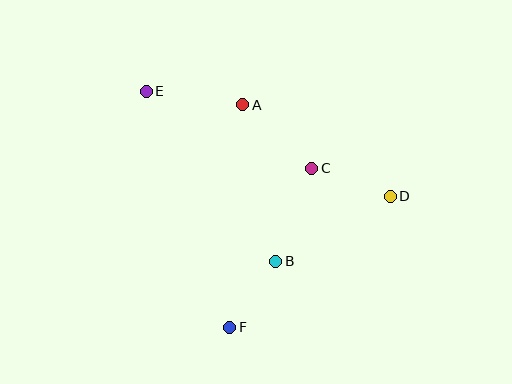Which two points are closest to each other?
Points B and F are closest to each other.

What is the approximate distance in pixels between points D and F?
The distance between D and F is approximately 207 pixels.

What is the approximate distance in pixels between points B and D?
The distance between B and D is approximately 132 pixels.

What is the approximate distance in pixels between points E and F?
The distance between E and F is approximately 250 pixels.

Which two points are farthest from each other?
Points D and E are farthest from each other.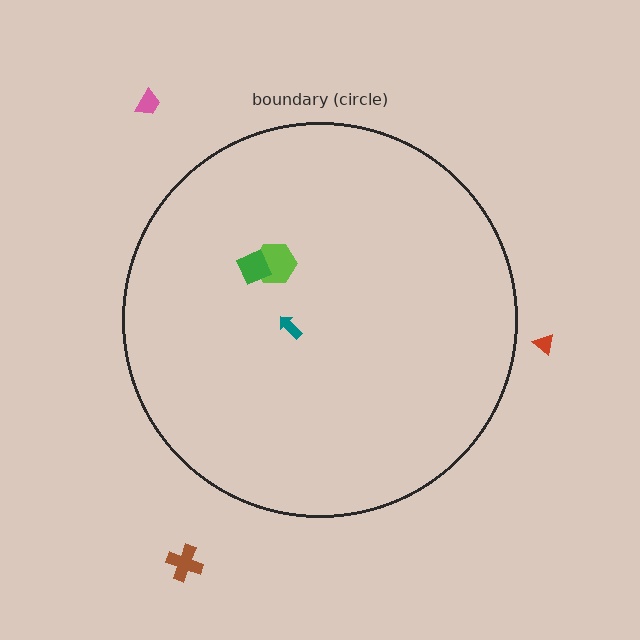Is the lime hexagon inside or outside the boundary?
Inside.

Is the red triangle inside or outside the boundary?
Outside.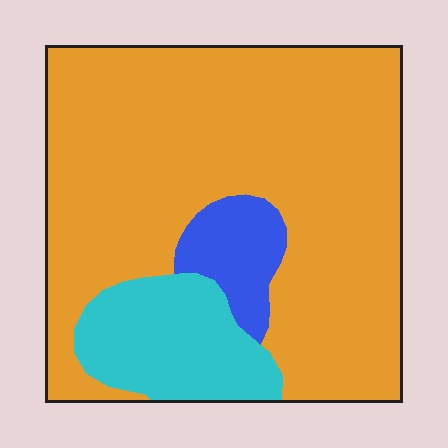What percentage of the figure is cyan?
Cyan covers roughly 15% of the figure.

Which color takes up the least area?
Blue, at roughly 10%.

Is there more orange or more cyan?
Orange.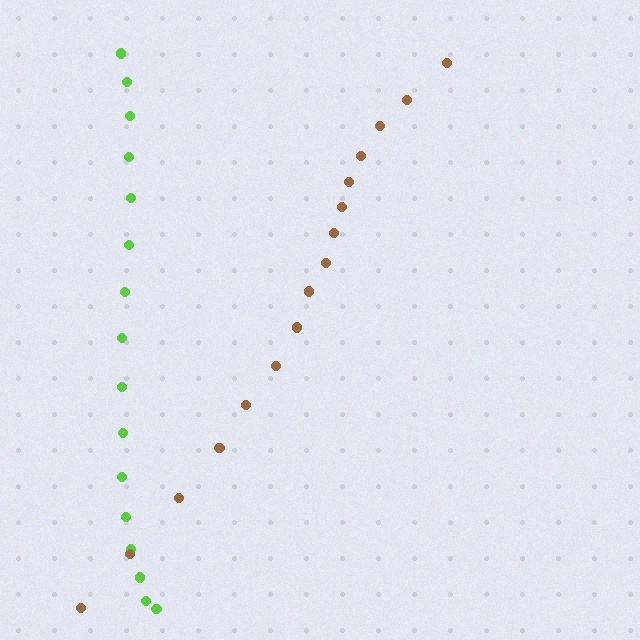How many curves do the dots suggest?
There are 2 distinct paths.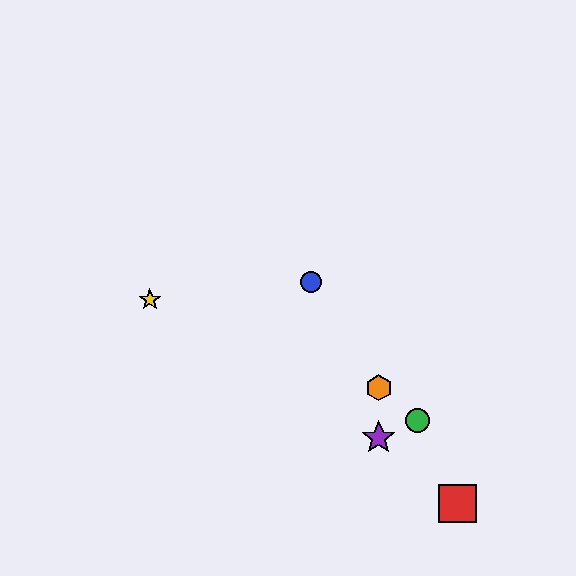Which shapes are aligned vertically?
The purple star, the orange hexagon are aligned vertically.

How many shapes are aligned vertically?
2 shapes (the purple star, the orange hexagon) are aligned vertically.